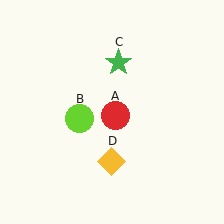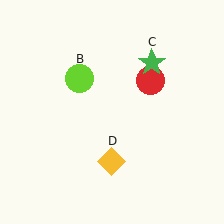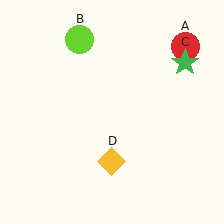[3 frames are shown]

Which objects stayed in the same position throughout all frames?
Yellow diamond (object D) remained stationary.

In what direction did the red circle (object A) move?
The red circle (object A) moved up and to the right.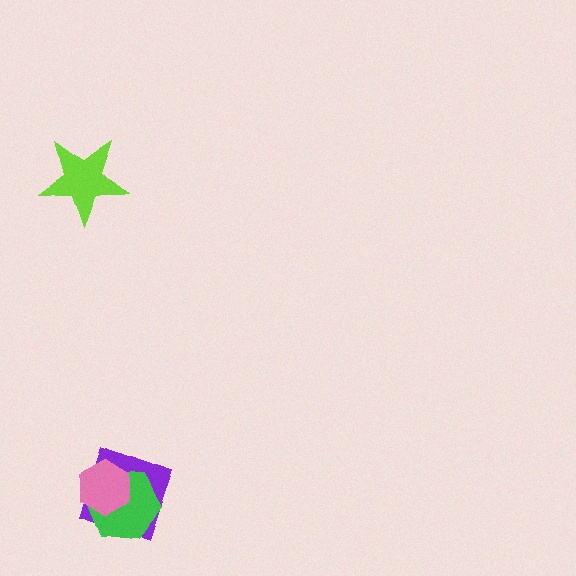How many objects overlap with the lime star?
0 objects overlap with the lime star.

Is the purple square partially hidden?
Yes, it is partially covered by another shape.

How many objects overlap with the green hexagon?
2 objects overlap with the green hexagon.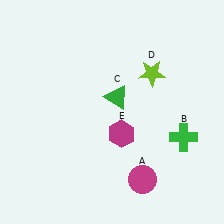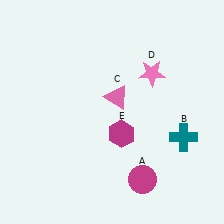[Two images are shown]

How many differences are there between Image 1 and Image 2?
There are 3 differences between the two images.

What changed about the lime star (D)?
In Image 1, D is lime. In Image 2, it changed to pink.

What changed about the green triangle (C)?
In Image 1, C is green. In Image 2, it changed to pink.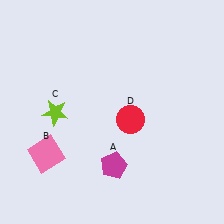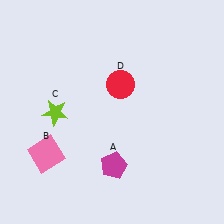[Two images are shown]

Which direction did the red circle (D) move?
The red circle (D) moved up.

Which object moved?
The red circle (D) moved up.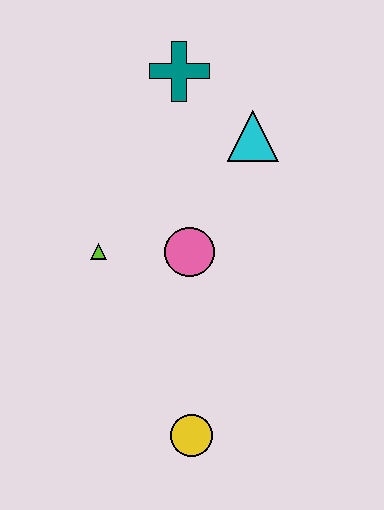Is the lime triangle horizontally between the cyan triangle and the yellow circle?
No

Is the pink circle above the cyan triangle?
No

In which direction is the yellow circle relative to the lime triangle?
The yellow circle is below the lime triangle.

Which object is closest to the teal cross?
The cyan triangle is closest to the teal cross.